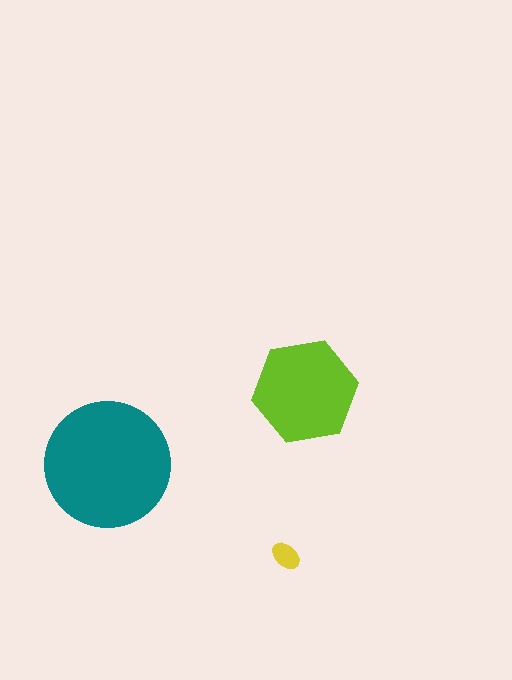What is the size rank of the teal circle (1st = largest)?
1st.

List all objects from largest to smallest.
The teal circle, the lime hexagon, the yellow ellipse.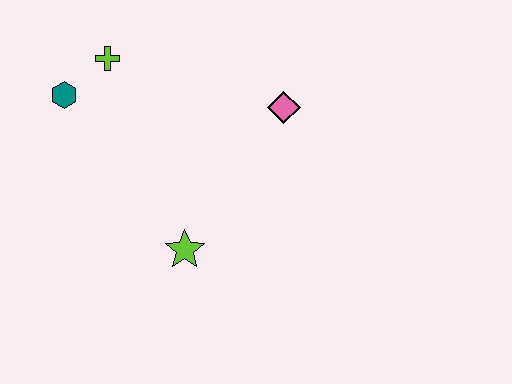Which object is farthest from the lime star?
The lime cross is farthest from the lime star.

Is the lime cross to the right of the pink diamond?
No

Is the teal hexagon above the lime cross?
No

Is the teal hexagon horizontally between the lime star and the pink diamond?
No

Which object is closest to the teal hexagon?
The lime cross is closest to the teal hexagon.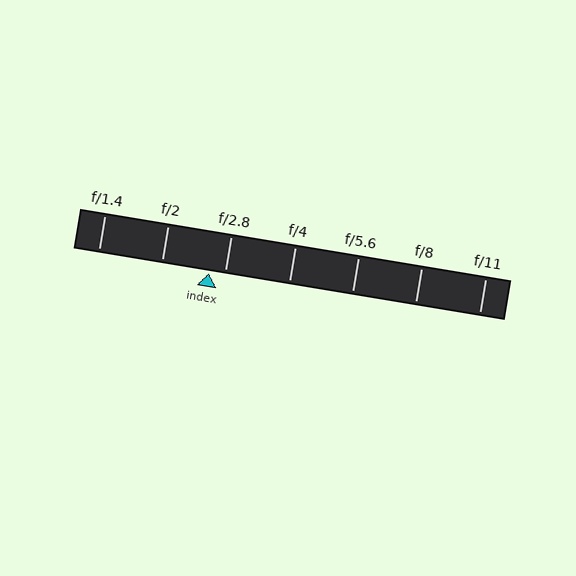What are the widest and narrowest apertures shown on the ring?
The widest aperture shown is f/1.4 and the narrowest is f/11.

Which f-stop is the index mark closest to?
The index mark is closest to f/2.8.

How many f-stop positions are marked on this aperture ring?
There are 7 f-stop positions marked.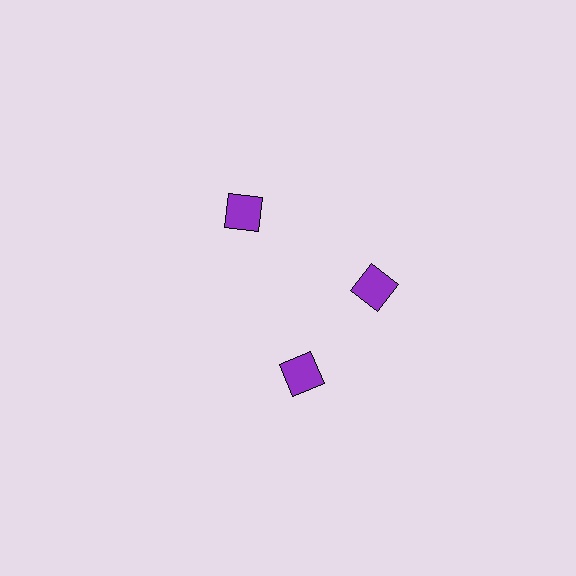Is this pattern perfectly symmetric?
No. The 3 purple squares are arranged in a ring, but one element near the 7 o'clock position is rotated out of alignment along the ring, breaking the 3-fold rotational symmetry.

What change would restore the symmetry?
The symmetry would be restored by rotating it back into even spacing with its neighbors so that all 3 squares sit at equal angles and equal distance from the center.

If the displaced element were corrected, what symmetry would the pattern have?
It would have 3-fold rotational symmetry — the pattern would map onto itself every 120 degrees.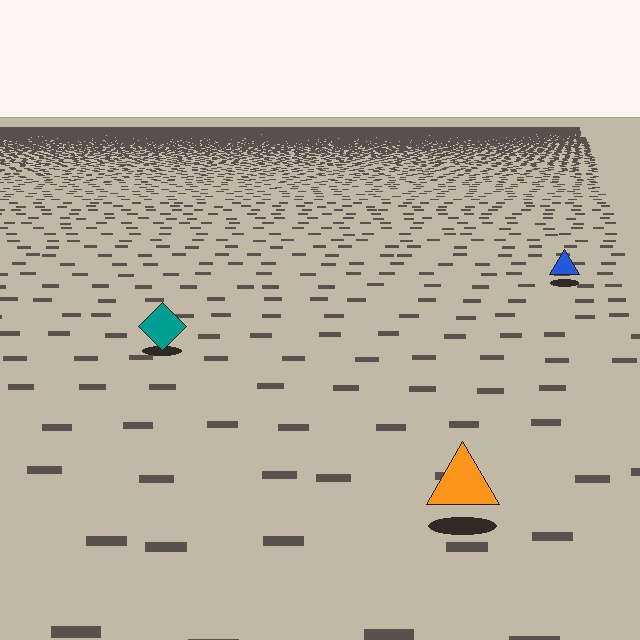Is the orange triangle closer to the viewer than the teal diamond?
Yes. The orange triangle is closer — you can tell from the texture gradient: the ground texture is coarser near it.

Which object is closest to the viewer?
The orange triangle is closest. The texture marks near it are larger and more spread out.